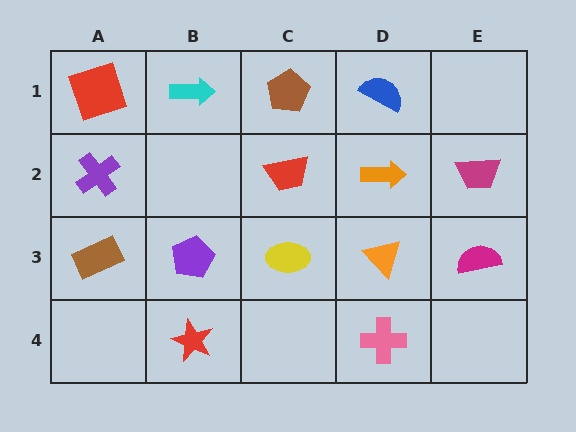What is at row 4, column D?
A pink cross.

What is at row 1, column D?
A blue semicircle.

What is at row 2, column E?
A magenta trapezoid.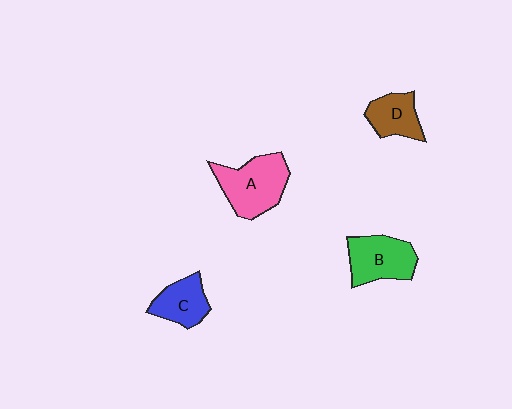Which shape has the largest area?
Shape A (pink).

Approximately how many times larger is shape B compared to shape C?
Approximately 1.3 times.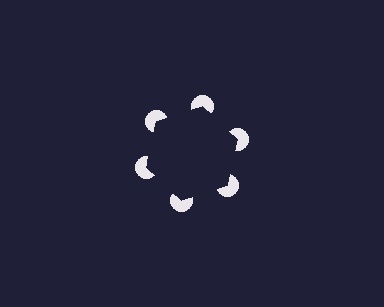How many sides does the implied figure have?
6 sides.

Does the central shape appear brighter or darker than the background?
It typically appears slightly darker than the background, even though no actual brightness change is drawn.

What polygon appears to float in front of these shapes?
An illusory hexagon — its edges are inferred from the aligned wedge cuts in the pac-man discs, not physically drawn.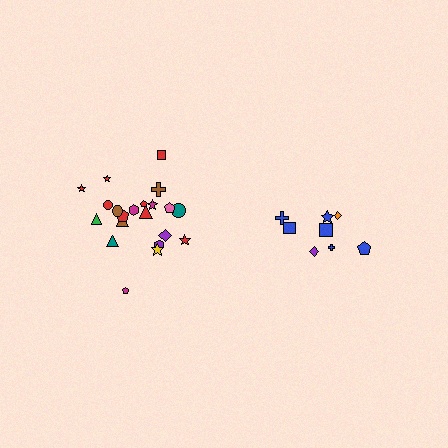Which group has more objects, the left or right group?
The left group.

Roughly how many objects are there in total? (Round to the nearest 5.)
Roughly 30 objects in total.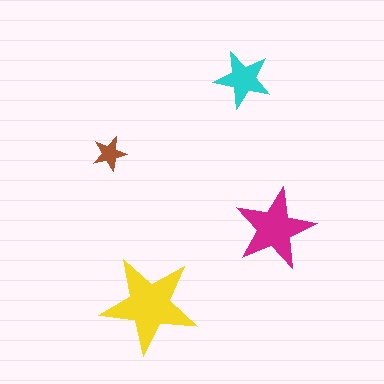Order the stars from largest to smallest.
the yellow one, the magenta one, the cyan one, the brown one.